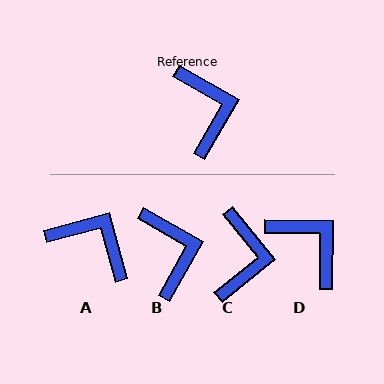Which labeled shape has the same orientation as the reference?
B.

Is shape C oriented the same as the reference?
No, it is off by about 22 degrees.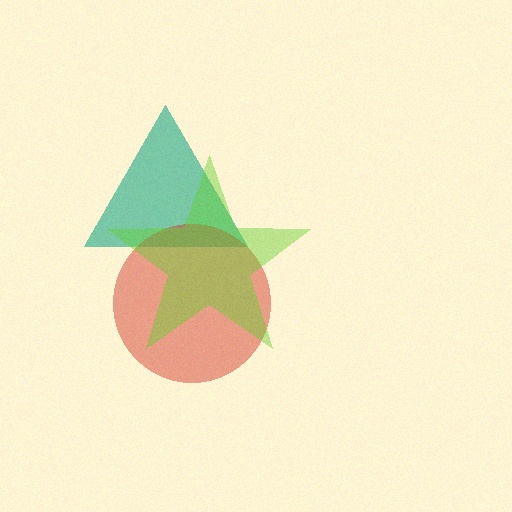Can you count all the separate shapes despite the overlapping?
Yes, there are 3 separate shapes.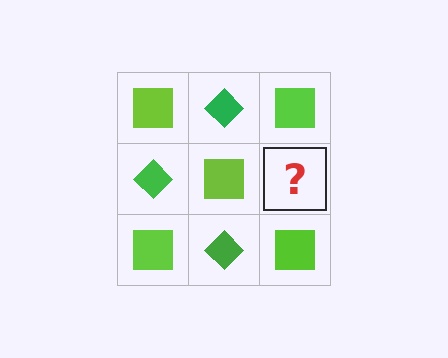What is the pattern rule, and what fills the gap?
The rule is that it alternates lime square and green diamond in a checkerboard pattern. The gap should be filled with a green diamond.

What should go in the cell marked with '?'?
The missing cell should contain a green diamond.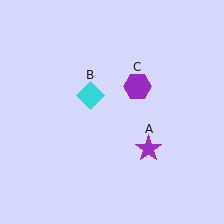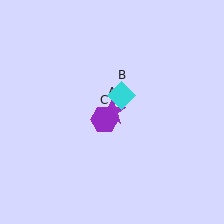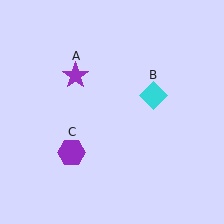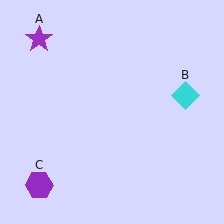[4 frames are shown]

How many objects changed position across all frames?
3 objects changed position: purple star (object A), cyan diamond (object B), purple hexagon (object C).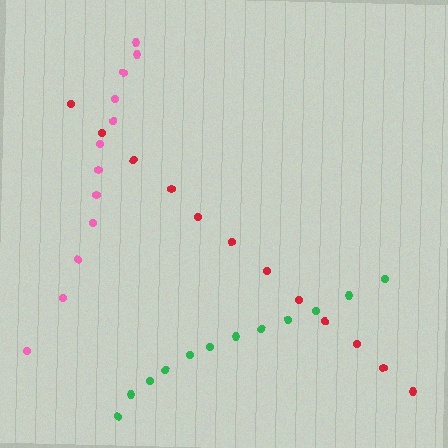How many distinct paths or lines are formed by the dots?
There are 3 distinct paths.